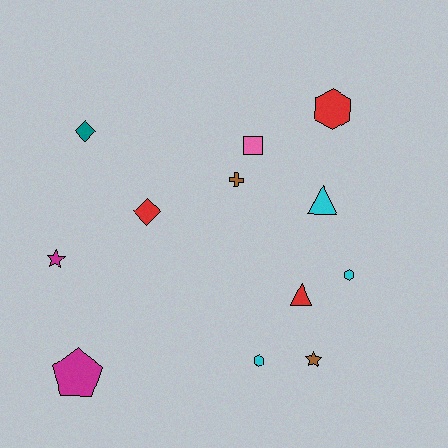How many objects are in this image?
There are 12 objects.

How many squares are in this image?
There is 1 square.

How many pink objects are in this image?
There is 1 pink object.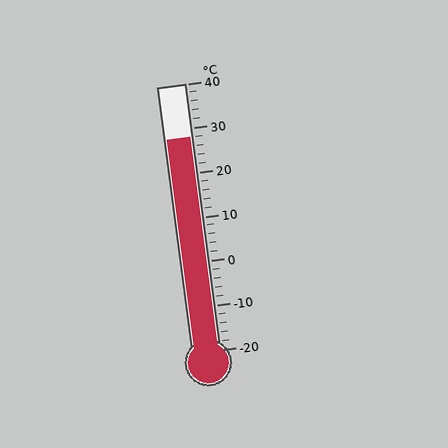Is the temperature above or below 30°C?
The temperature is below 30°C.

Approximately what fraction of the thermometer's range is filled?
The thermometer is filled to approximately 80% of its range.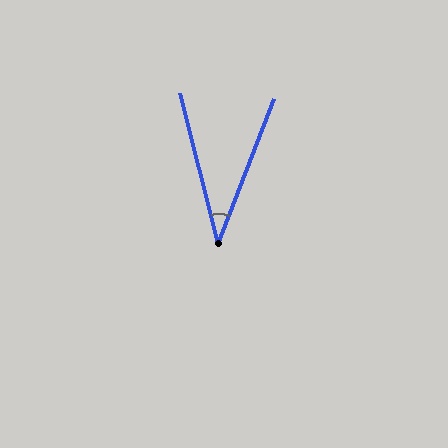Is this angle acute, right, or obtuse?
It is acute.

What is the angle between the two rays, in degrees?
Approximately 35 degrees.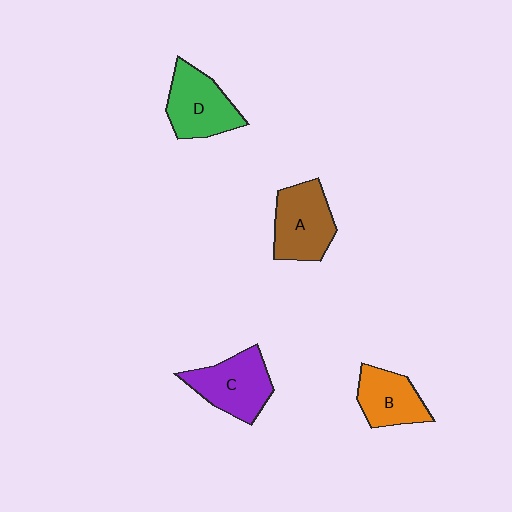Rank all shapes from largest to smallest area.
From largest to smallest: C (purple), A (brown), D (green), B (orange).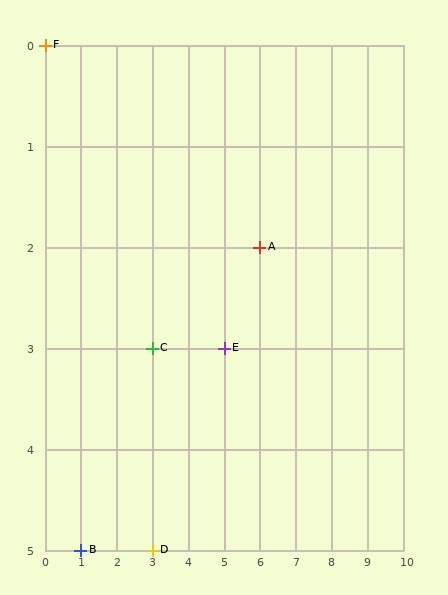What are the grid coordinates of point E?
Point E is at grid coordinates (5, 3).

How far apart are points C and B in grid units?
Points C and B are 2 columns and 2 rows apart (about 2.8 grid units diagonally).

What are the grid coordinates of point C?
Point C is at grid coordinates (3, 3).